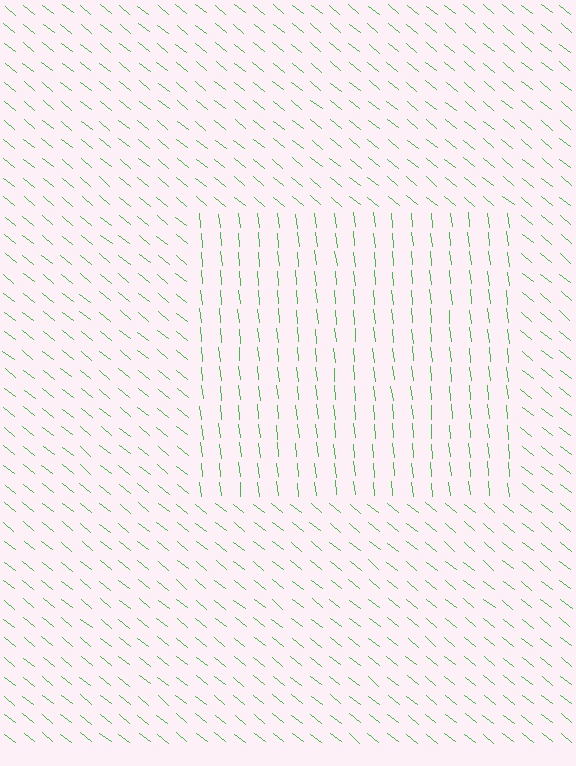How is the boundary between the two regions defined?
The boundary is defined purely by a change in line orientation (approximately 45 degrees difference). All lines are the same color and thickness.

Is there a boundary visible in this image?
Yes, there is a texture boundary formed by a change in line orientation.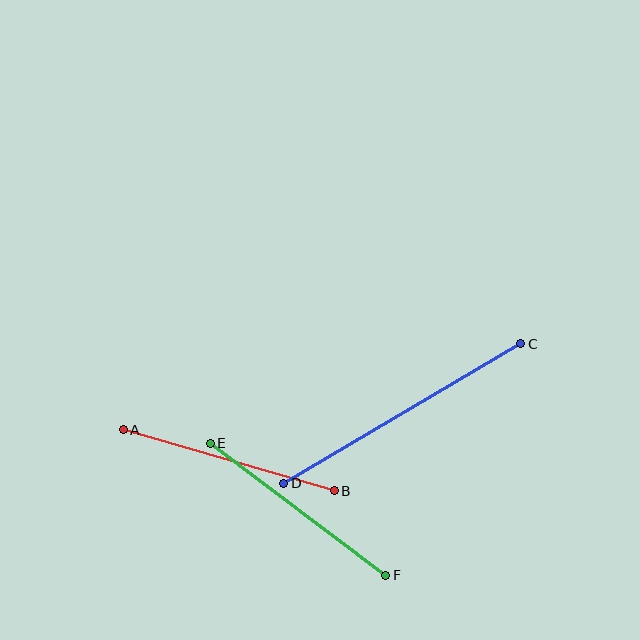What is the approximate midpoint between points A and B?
The midpoint is at approximately (229, 460) pixels.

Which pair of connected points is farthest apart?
Points C and D are farthest apart.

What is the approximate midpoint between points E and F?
The midpoint is at approximately (298, 509) pixels.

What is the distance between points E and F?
The distance is approximately 219 pixels.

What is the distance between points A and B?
The distance is approximately 219 pixels.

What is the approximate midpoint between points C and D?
The midpoint is at approximately (402, 414) pixels.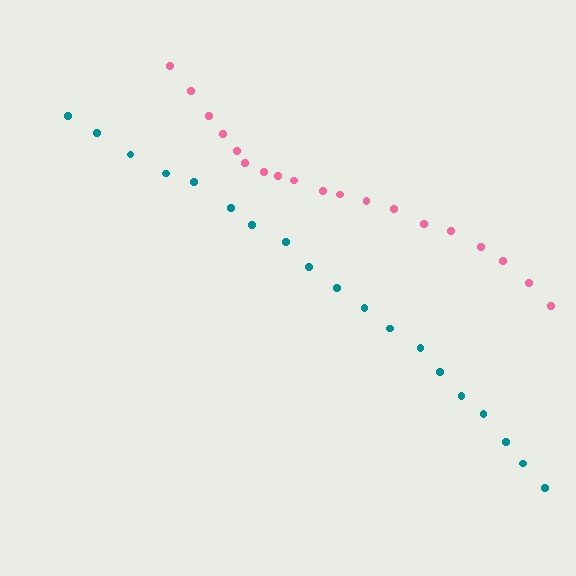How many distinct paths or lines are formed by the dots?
There are 2 distinct paths.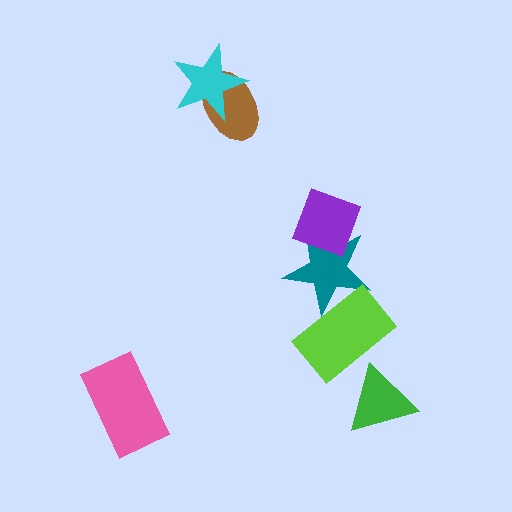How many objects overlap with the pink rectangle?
0 objects overlap with the pink rectangle.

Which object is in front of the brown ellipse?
The cyan star is in front of the brown ellipse.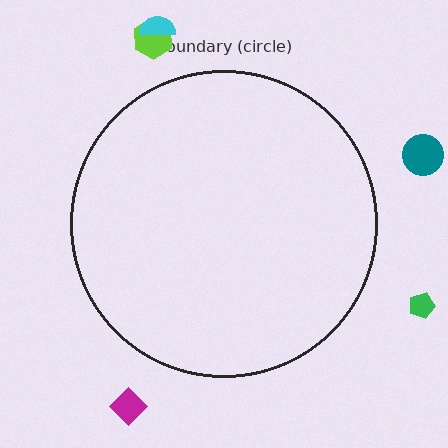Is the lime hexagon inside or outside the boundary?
Outside.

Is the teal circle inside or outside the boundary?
Outside.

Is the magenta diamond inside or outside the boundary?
Outside.